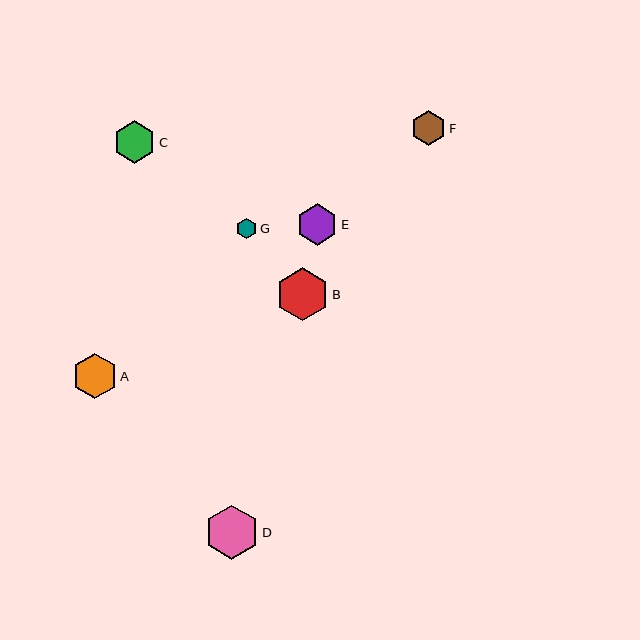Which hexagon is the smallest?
Hexagon G is the smallest with a size of approximately 20 pixels.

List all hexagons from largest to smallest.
From largest to smallest: D, B, A, C, E, F, G.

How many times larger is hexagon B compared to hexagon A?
Hexagon B is approximately 1.2 times the size of hexagon A.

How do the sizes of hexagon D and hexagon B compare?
Hexagon D and hexagon B are approximately the same size.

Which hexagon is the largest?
Hexagon D is the largest with a size of approximately 54 pixels.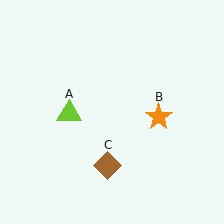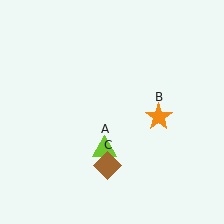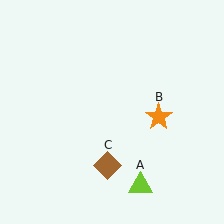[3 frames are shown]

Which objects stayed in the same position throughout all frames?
Orange star (object B) and brown diamond (object C) remained stationary.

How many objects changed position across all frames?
1 object changed position: lime triangle (object A).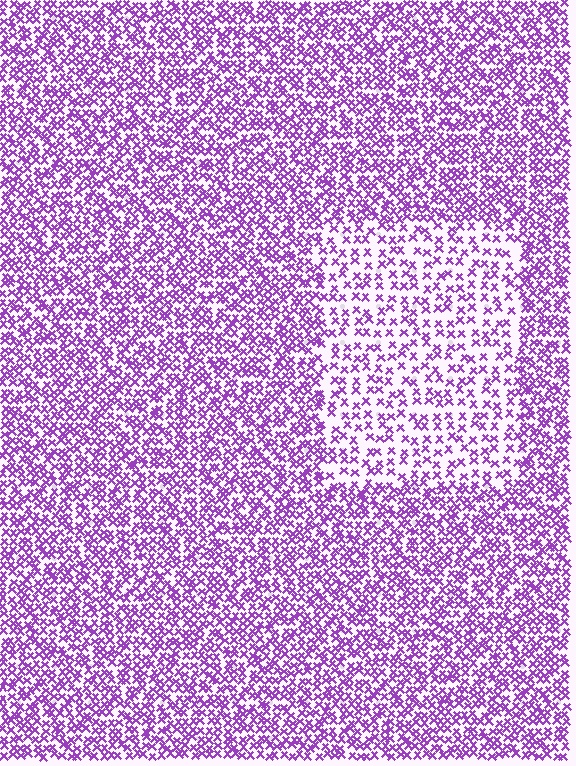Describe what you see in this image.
The image contains small purple elements arranged at two different densities. A rectangle-shaped region is visible where the elements are less densely packed than the surrounding area.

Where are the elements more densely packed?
The elements are more densely packed outside the rectangle boundary.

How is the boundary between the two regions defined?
The boundary is defined by a change in element density (approximately 2.0x ratio). All elements are the same color, size, and shape.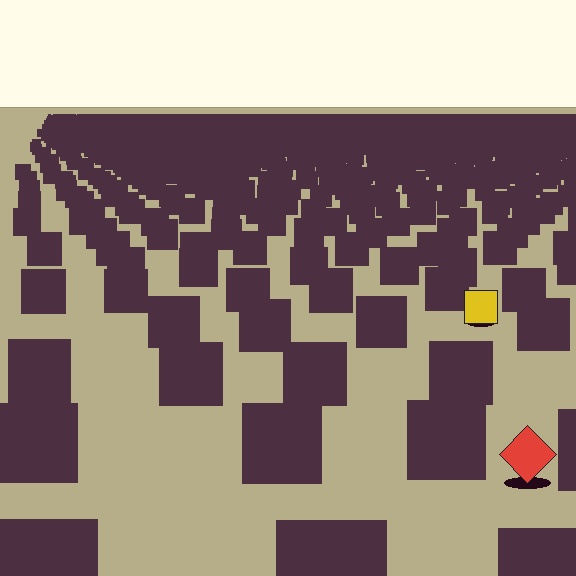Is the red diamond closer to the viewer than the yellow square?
Yes. The red diamond is closer — you can tell from the texture gradient: the ground texture is coarser near it.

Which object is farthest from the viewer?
The yellow square is farthest from the viewer. It appears smaller and the ground texture around it is denser.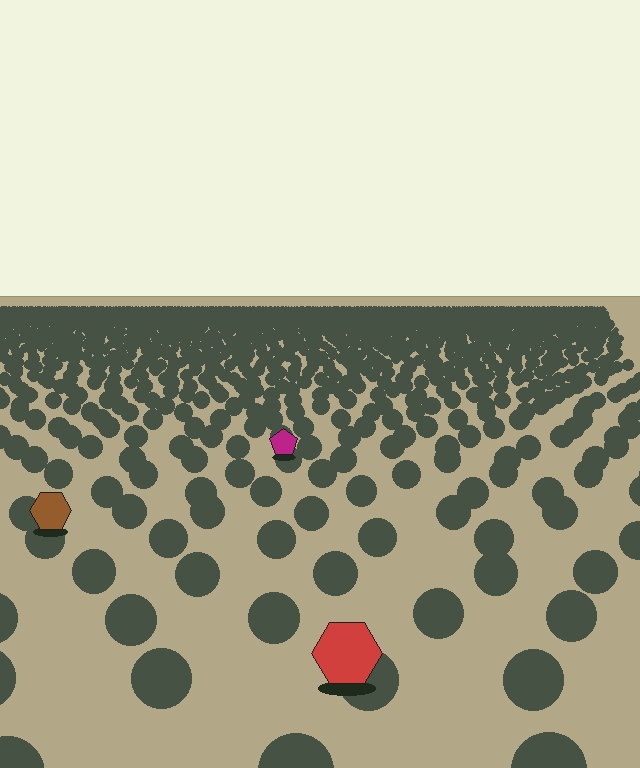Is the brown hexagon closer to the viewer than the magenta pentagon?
Yes. The brown hexagon is closer — you can tell from the texture gradient: the ground texture is coarser near it.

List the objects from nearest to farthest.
From nearest to farthest: the red hexagon, the brown hexagon, the magenta pentagon.